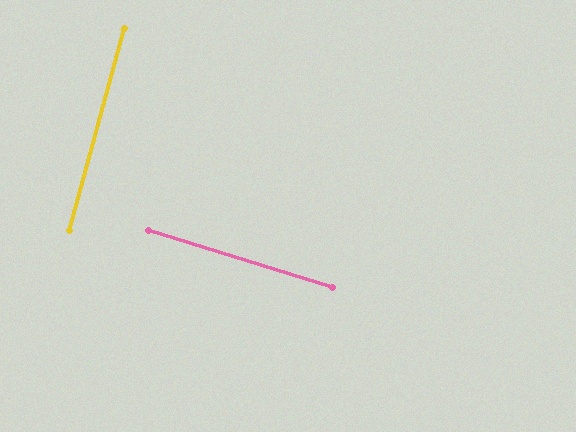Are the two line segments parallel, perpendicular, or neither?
Perpendicular — they meet at approximately 88°.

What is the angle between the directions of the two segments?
Approximately 88 degrees.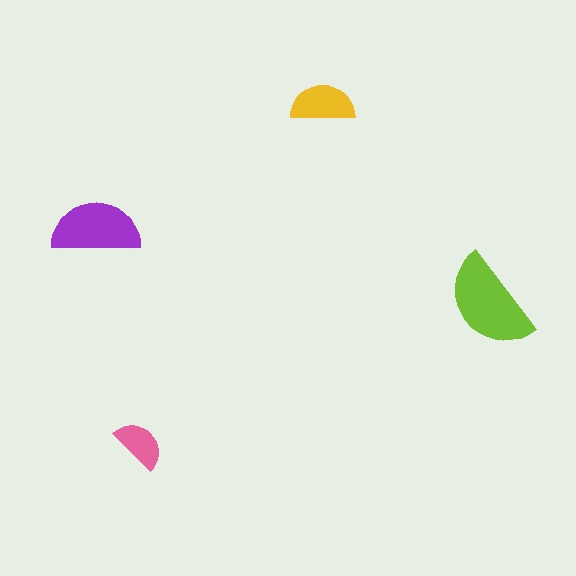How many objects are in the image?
There are 4 objects in the image.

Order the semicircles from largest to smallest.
the lime one, the purple one, the yellow one, the pink one.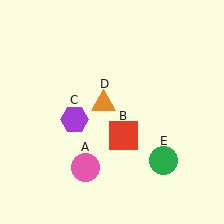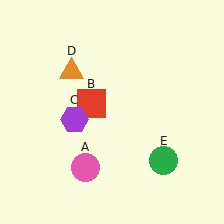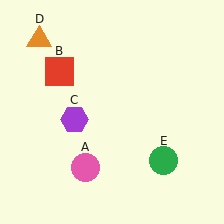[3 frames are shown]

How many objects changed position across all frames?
2 objects changed position: red square (object B), orange triangle (object D).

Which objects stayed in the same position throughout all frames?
Pink circle (object A) and purple hexagon (object C) and green circle (object E) remained stationary.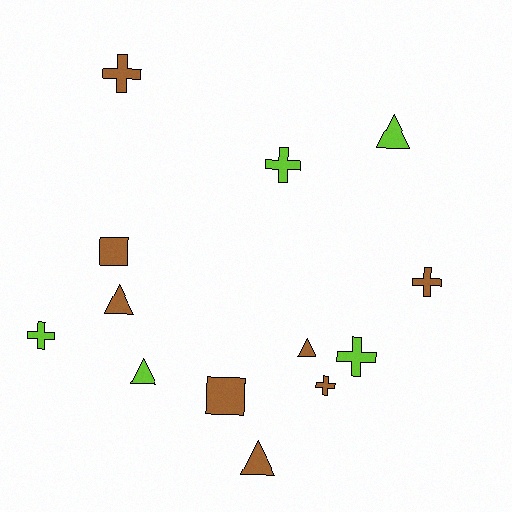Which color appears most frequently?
Brown, with 8 objects.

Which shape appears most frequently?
Cross, with 6 objects.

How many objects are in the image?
There are 13 objects.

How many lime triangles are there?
There are 2 lime triangles.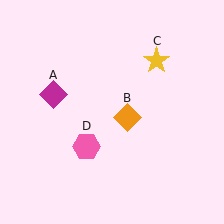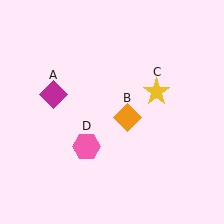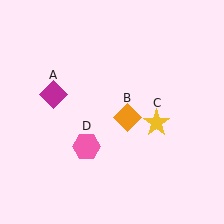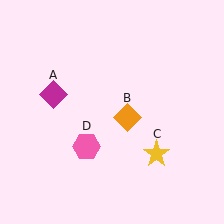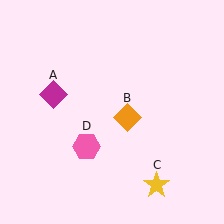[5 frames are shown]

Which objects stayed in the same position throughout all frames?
Magenta diamond (object A) and orange diamond (object B) and pink hexagon (object D) remained stationary.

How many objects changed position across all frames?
1 object changed position: yellow star (object C).